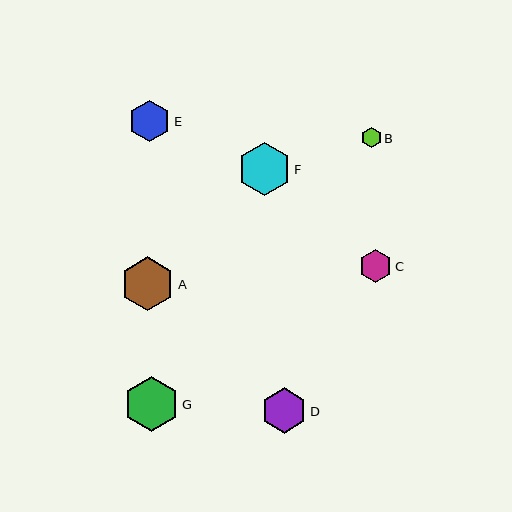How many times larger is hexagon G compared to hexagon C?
Hexagon G is approximately 1.7 times the size of hexagon C.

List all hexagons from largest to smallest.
From largest to smallest: G, A, F, D, E, C, B.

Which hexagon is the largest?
Hexagon G is the largest with a size of approximately 56 pixels.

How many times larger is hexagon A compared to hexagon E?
Hexagon A is approximately 1.3 times the size of hexagon E.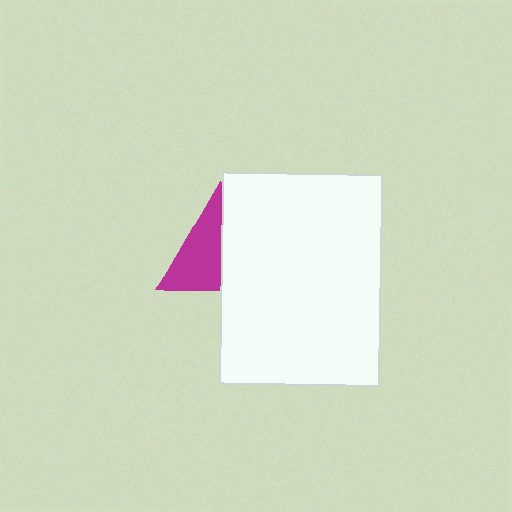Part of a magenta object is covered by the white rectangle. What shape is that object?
It is a triangle.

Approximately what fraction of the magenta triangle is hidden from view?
Roughly 47% of the magenta triangle is hidden behind the white rectangle.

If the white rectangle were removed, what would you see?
You would see the complete magenta triangle.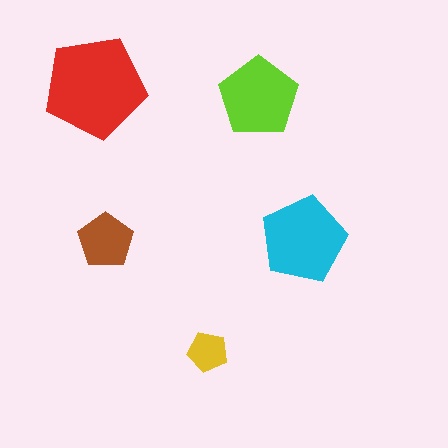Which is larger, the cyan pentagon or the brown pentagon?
The cyan one.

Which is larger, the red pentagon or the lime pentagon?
The red one.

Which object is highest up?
The red pentagon is topmost.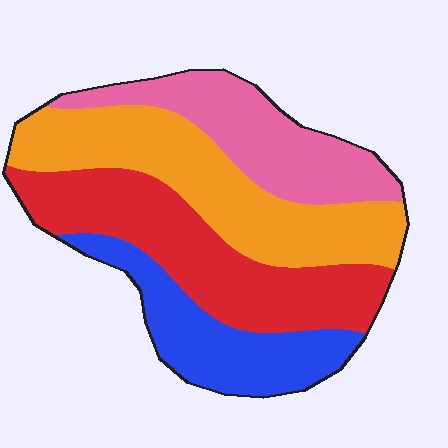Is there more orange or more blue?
Orange.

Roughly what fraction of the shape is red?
Red covers around 30% of the shape.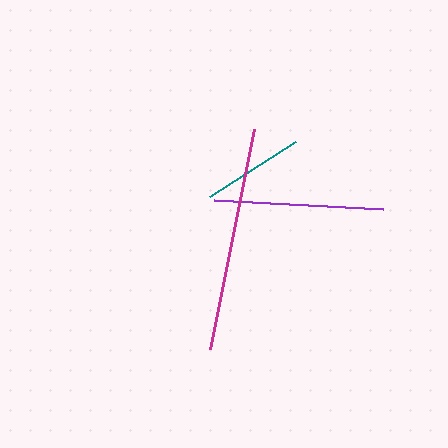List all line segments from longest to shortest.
From longest to shortest: magenta, purple, teal.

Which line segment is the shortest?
The teal line is the shortest at approximately 102 pixels.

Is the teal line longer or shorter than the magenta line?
The magenta line is longer than the teal line.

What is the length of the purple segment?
The purple segment is approximately 169 pixels long.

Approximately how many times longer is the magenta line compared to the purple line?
The magenta line is approximately 1.3 times the length of the purple line.